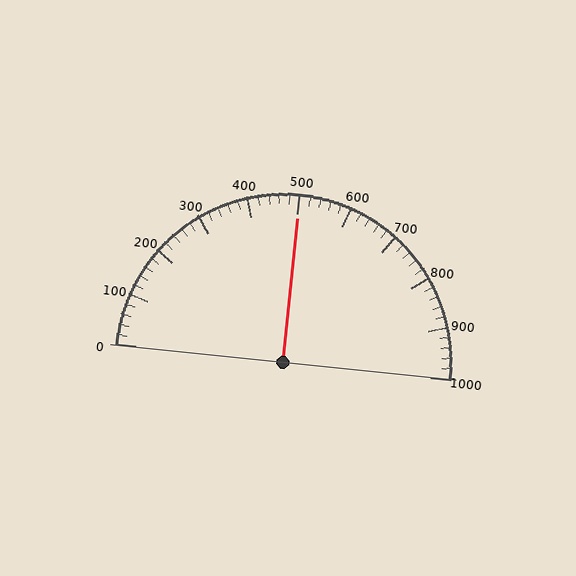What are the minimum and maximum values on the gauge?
The gauge ranges from 0 to 1000.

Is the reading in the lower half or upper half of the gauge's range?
The reading is in the upper half of the range (0 to 1000).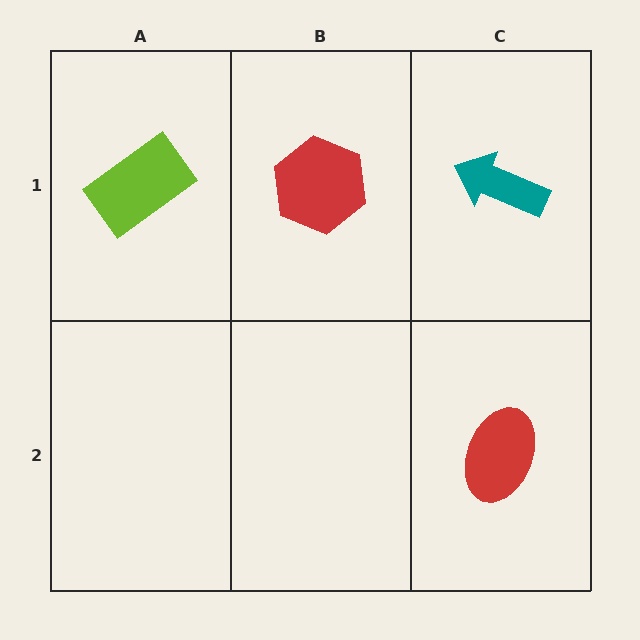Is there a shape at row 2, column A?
No, that cell is empty.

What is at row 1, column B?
A red hexagon.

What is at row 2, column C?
A red ellipse.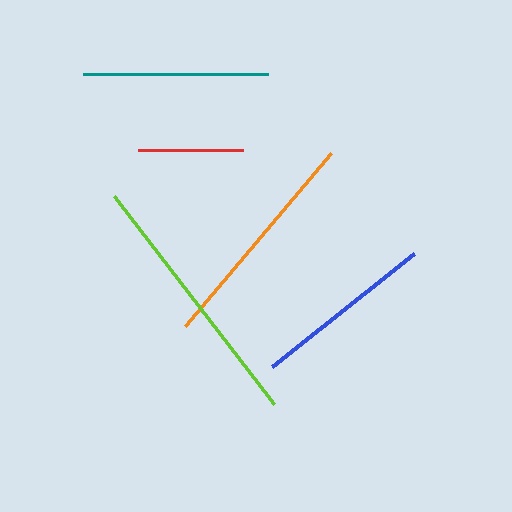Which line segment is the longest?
The lime line is the longest at approximately 263 pixels.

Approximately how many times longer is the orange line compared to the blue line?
The orange line is approximately 1.2 times the length of the blue line.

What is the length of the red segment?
The red segment is approximately 105 pixels long.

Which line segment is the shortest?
The red line is the shortest at approximately 105 pixels.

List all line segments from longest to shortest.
From longest to shortest: lime, orange, teal, blue, red.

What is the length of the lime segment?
The lime segment is approximately 263 pixels long.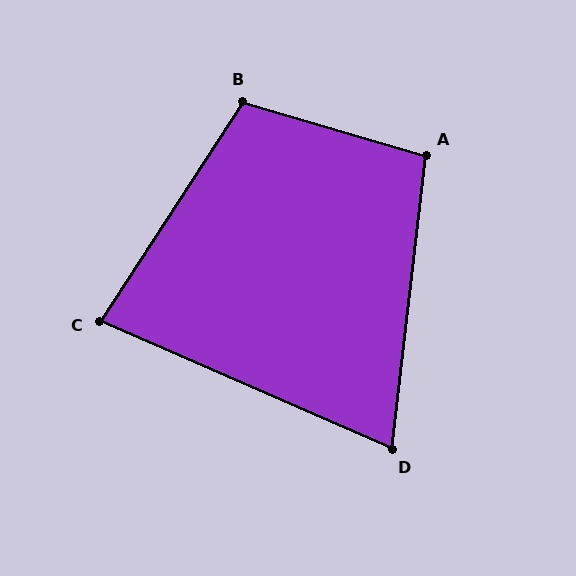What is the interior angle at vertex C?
Approximately 80 degrees (acute).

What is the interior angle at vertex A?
Approximately 100 degrees (obtuse).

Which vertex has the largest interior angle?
B, at approximately 107 degrees.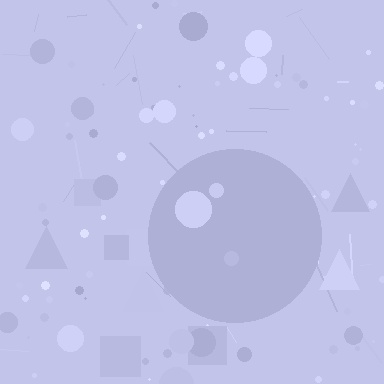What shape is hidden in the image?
A circle is hidden in the image.